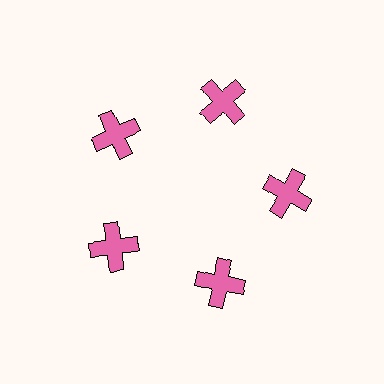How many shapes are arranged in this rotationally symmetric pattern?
There are 5 shapes, arranged in 5 groups of 1.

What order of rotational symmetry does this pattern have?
This pattern has 5-fold rotational symmetry.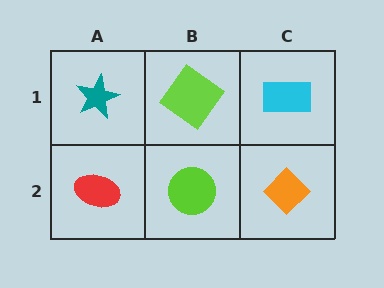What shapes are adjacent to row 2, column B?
A lime diamond (row 1, column B), a red ellipse (row 2, column A), an orange diamond (row 2, column C).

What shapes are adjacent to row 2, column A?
A teal star (row 1, column A), a lime circle (row 2, column B).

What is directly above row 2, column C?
A cyan rectangle.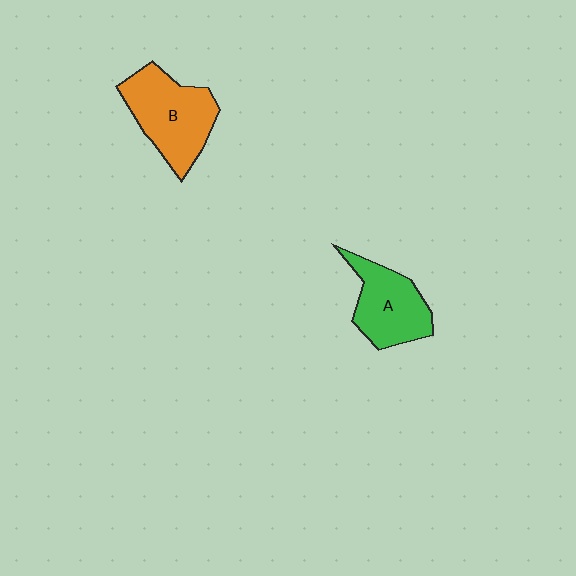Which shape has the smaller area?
Shape A (green).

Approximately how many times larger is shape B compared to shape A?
Approximately 1.2 times.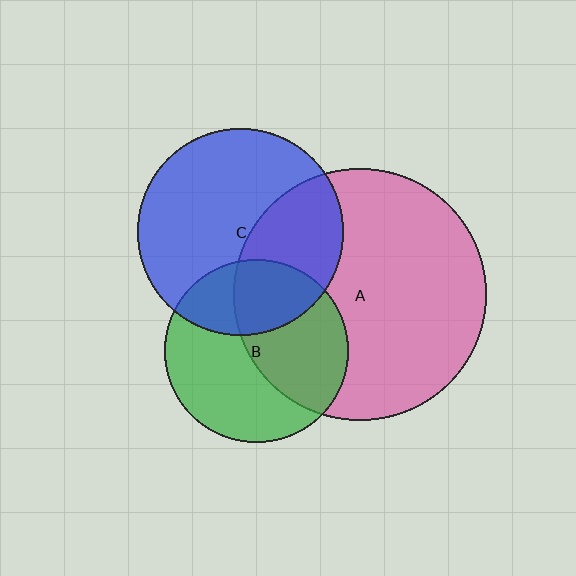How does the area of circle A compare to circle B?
Approximately 1.9 times.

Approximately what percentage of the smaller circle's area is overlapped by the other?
Approximately 50%.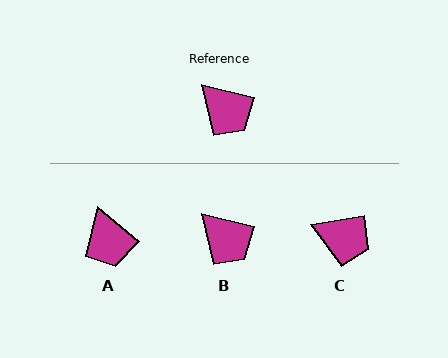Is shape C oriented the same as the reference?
No, it is off by about 23 degrees.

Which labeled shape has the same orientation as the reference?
B.